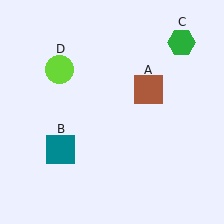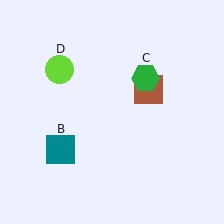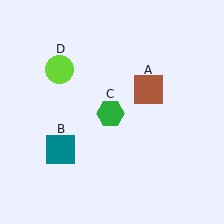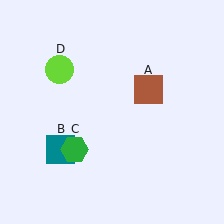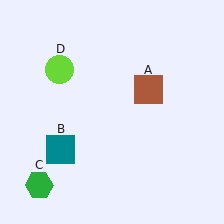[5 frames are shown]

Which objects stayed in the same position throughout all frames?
Brown square (object A) and teal square (object B) and lime circle (object D) remained stationary.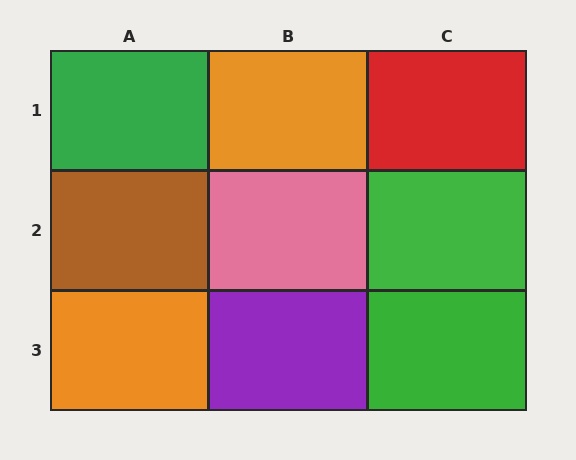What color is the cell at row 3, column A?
Orange.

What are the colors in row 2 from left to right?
Brown, pink, green.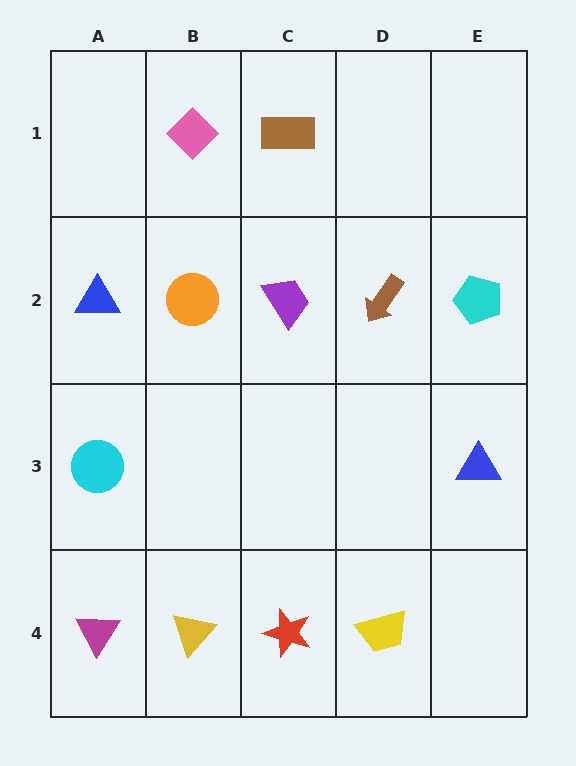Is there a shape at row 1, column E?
No, that cell is empty.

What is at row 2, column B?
An orange circle.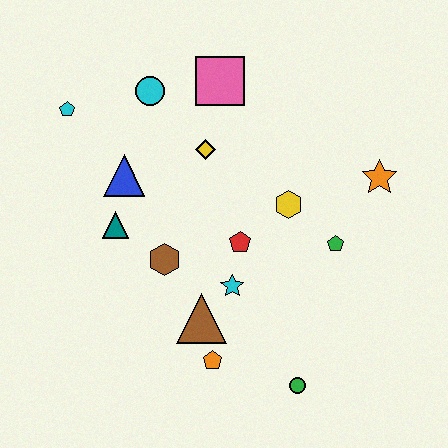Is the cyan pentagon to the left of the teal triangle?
Yes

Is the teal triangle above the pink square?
No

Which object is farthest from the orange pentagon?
The cyan pentagon is farthest from the orange pentagon.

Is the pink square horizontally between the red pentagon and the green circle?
No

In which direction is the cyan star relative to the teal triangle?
The cyan star is to the right of the teal triangle.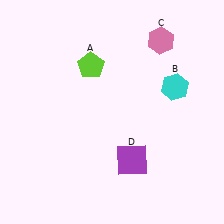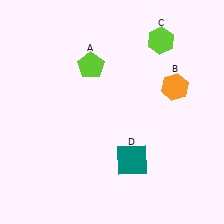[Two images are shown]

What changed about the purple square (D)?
In Image 1, D is purple. In Image 2, it changed to teal.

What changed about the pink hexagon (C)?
In Image 1, C is pink. In Image 2, it changed to lime.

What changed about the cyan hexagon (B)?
In Image 1, B is cyan. In Image 2, it changed to orange.